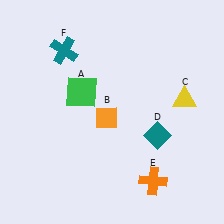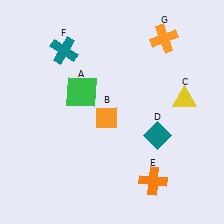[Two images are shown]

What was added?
An orange cross (G) was added in Image 2.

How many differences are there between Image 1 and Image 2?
There is 1 difference between the two images.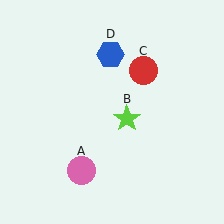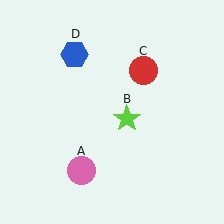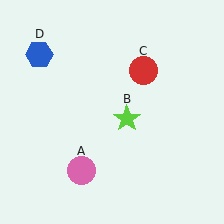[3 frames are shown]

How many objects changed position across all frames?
1 object changed position: blue hexagon (object D).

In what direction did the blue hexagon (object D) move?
The blue hexagon (object D) moved left.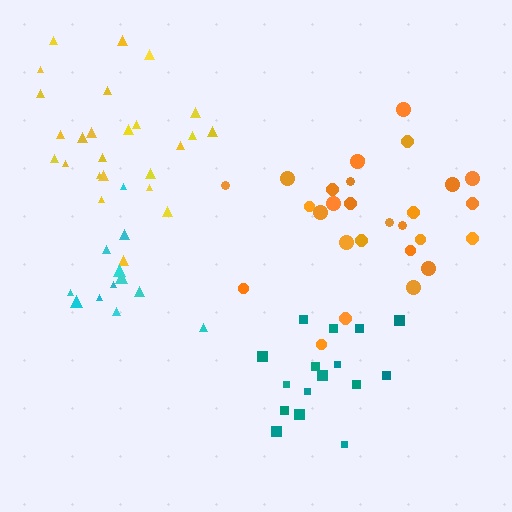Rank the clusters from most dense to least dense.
teal, orange, yellow, cyan.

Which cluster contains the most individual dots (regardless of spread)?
Orange (28).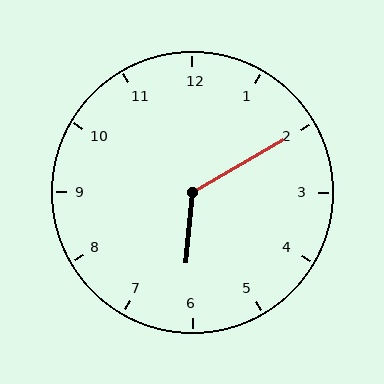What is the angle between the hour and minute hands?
Approximately 125 degrees.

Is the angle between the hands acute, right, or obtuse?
It is obtuse.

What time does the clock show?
6:10.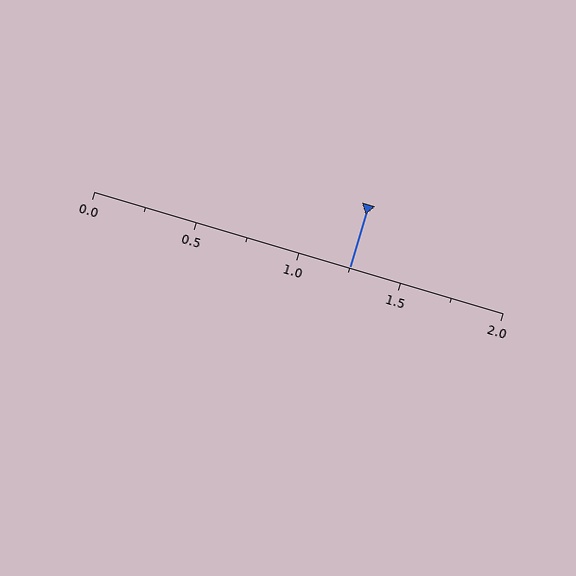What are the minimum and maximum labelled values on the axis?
The axis runs from 0.0 to 2.0.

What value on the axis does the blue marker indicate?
The marker indicates approximately 1.25.